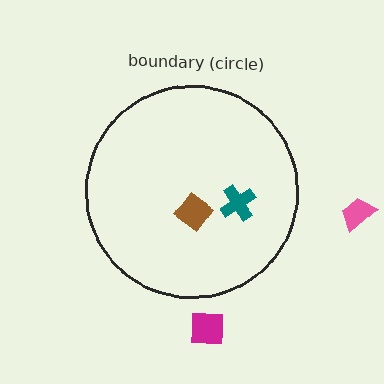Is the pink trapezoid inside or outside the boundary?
Outside.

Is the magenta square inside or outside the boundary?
Outside.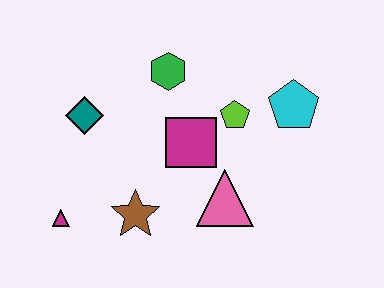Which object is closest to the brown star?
The magenta triangle is closest to the brown star.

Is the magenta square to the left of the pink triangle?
Yes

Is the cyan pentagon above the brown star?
Yes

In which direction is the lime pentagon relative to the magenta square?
The lime pentagon is to the right of the magenta square.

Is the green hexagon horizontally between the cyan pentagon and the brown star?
Yes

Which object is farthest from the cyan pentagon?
The magenta triangle is farthest from the cyan pentagon.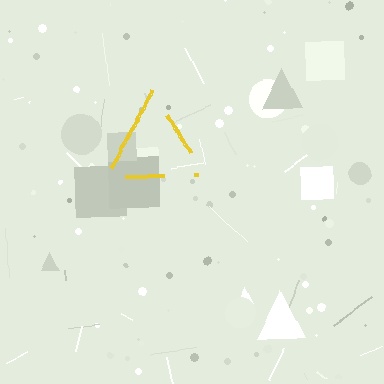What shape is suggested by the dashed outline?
The dashed outline suggests a triangle.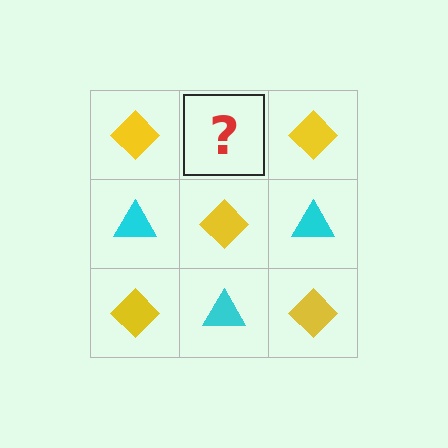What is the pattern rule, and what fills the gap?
The rule is that it alternates yellow diamond and cyan triangle in a checkerboard pattern. The gap should be filled with a cyan triangle.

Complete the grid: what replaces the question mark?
The question mark should be replaced with a cyan triangle.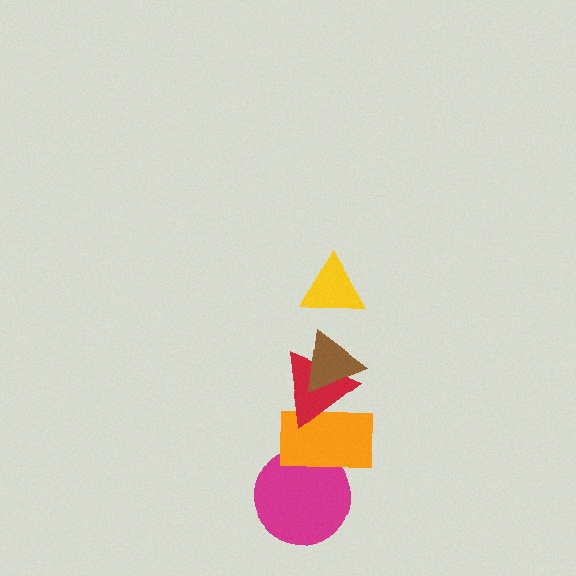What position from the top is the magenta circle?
The magenta circle is 5th from the top.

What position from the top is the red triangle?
The red triangle is 3rd from the top.